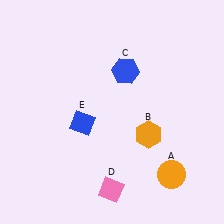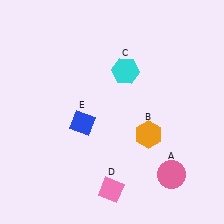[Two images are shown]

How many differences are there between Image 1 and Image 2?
There are 2 differences between the two images.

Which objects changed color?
A changed from orange to pink. C changed from blue to cyan.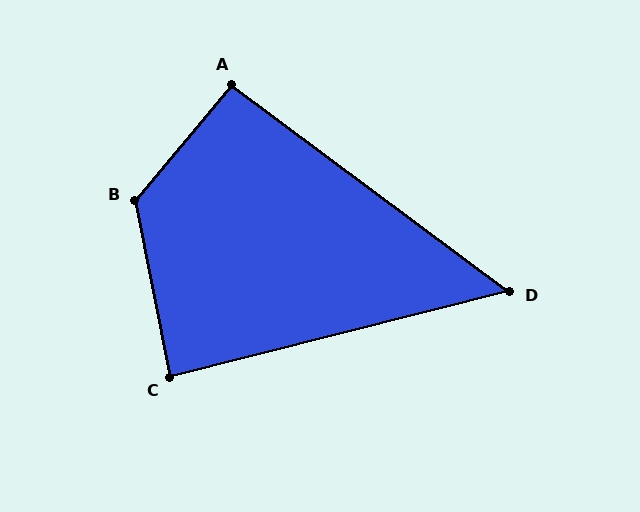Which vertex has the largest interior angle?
B, at approximately 129 degrees.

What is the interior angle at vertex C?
Approximately 87 degrees (approximately right).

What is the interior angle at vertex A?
Approximately 93 degrees (approximately right).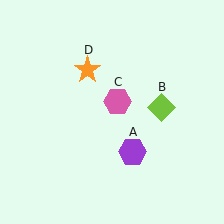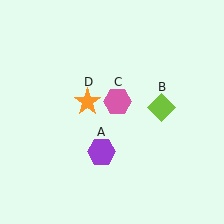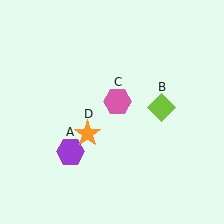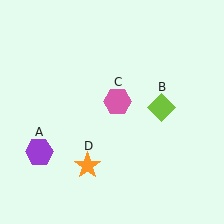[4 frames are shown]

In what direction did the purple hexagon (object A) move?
The purple hexagon (object A) moved left.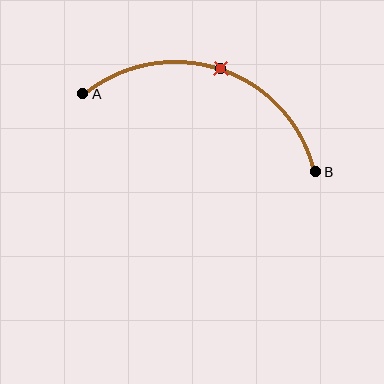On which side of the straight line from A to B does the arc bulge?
The arc bulges above the straight line connecting A and B.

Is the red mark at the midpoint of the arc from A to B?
Yes. The red mark lies on the arc at equal arc-length from both A and B — it is the arc midpoint.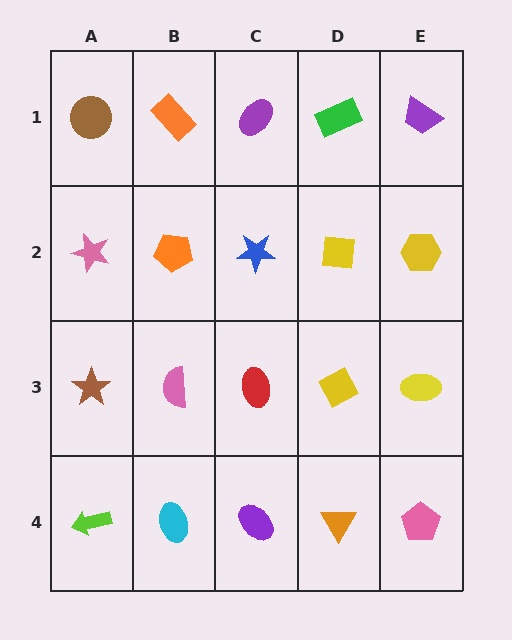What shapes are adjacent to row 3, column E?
A yellow hexagon (row 2, column E), a pink pentagon (row 4, column E), a yellow diamond (row 3, column D).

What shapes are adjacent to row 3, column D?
A yellow square (row 2, column D), an orange triangle (row 4, column D), a red ellipse (row 3, column C), a yellow ellipse (row 3, column E).